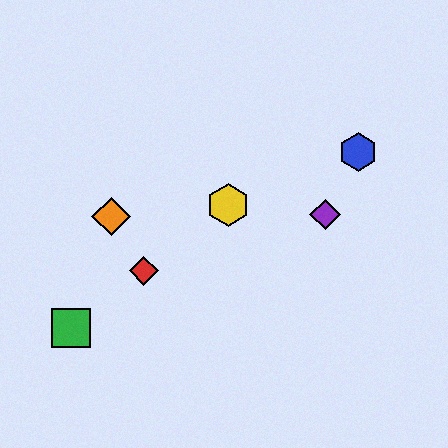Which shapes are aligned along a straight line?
The red diamond, the green square, the yellow hexagon are aligned along a straight line.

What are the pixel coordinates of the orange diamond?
The orange diamond is at (111, 216).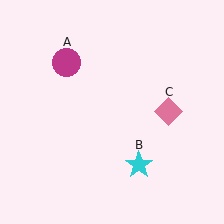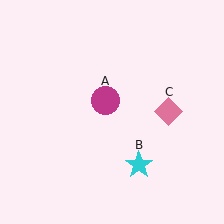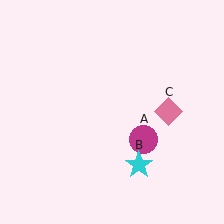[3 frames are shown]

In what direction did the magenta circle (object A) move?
The magenta circle (object A) moved down and to the right.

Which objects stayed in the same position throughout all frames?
Cyan star (object B) and pink diamond (object C) remained stationary.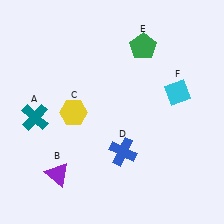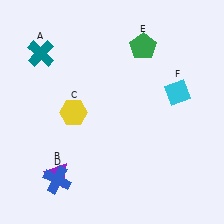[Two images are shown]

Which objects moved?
The objects that moved are: the teal cross (A), the blue cross (D).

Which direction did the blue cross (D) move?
The blue cross (D) moved left.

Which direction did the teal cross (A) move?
The teal cross (A) moved up.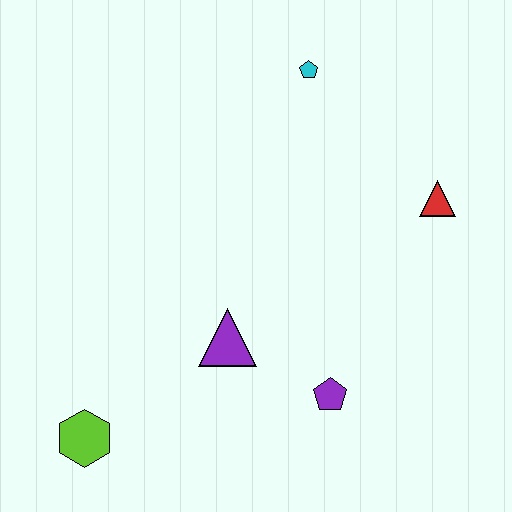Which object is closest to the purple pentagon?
The purple triangle is closest to the purple pentagon.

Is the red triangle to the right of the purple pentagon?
Yes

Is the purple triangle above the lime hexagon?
Yes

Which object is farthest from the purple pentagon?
The cyan pentagon is farthest from the purple pentagon.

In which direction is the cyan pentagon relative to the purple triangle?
The cyan pentagon is above the purple triangle.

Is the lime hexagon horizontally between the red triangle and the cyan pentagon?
No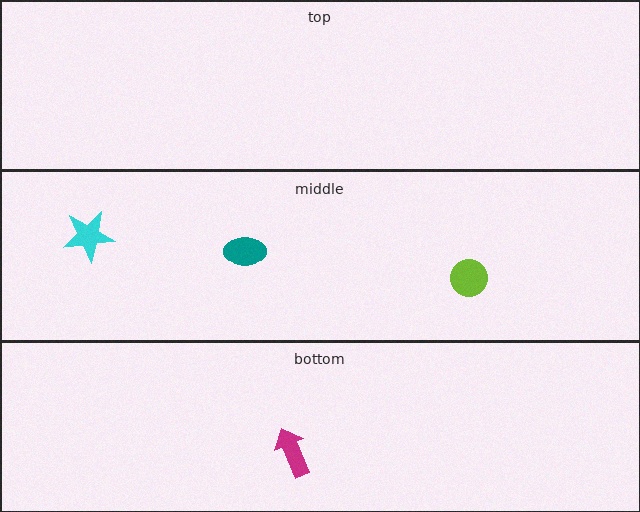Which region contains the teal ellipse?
The middle region.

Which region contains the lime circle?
The middle region.